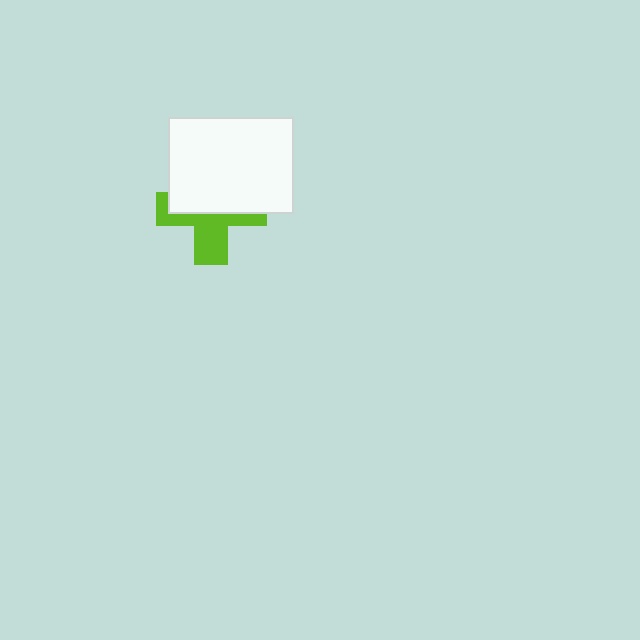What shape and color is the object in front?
The object in front is a white rectangle.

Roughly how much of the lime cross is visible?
About half of it is visible (roughly 46%).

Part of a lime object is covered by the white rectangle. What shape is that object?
It is a cross.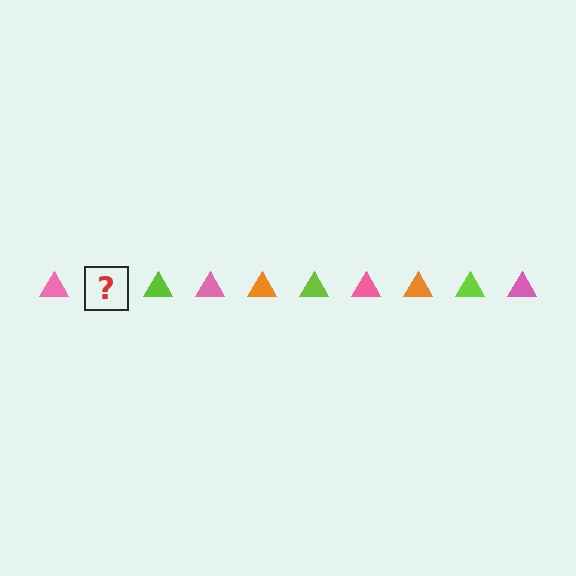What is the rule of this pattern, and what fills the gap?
The rule is that the pattern cycles through pink, orange, lime triangles. The gap should be filled with an orange triangle.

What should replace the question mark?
The question mark should be replaced with an orange triangle.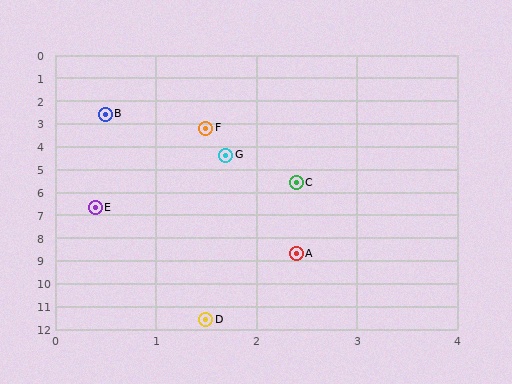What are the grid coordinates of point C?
Point C is at approximately (2.4, 5.6).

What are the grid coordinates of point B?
Point B is at approximately (0.5, 2.6).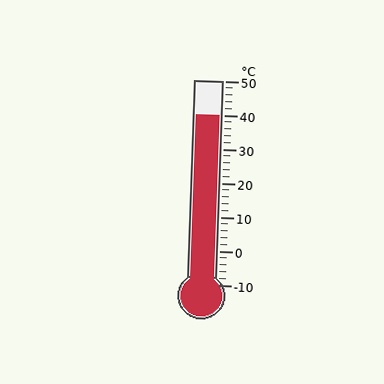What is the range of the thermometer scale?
The thermometer scale ranges from -10°C to 50°C.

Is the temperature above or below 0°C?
The temperature is above 0°C.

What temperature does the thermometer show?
The thermometer shows approximately 40°C.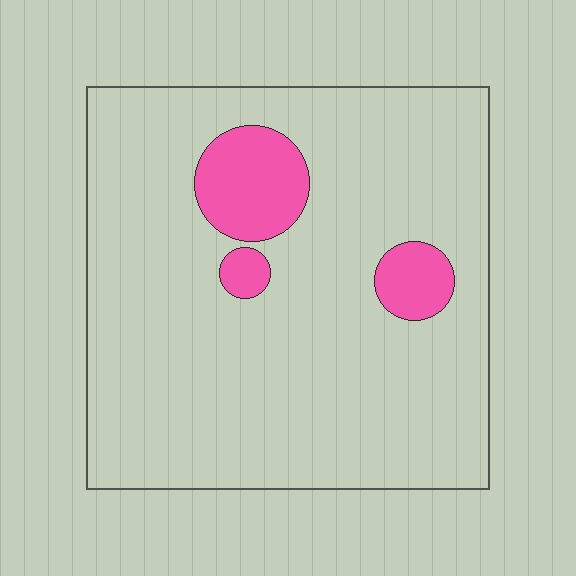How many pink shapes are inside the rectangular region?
3.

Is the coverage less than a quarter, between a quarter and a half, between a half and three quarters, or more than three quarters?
Less than a quarter.